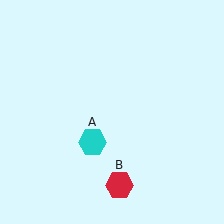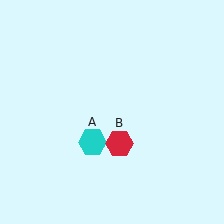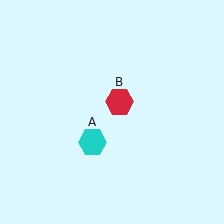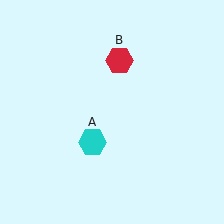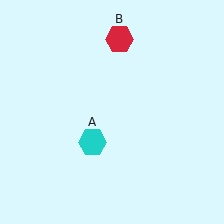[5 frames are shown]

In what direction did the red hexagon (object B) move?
The red hexagon (object B) moved up.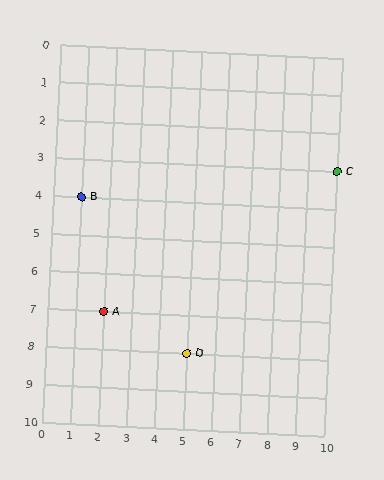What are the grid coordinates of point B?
Point B is at grid coordinates (1, 4).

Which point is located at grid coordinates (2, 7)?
Point A is at (2, 7).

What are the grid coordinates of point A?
Point A is at grid coordinates (2, 7).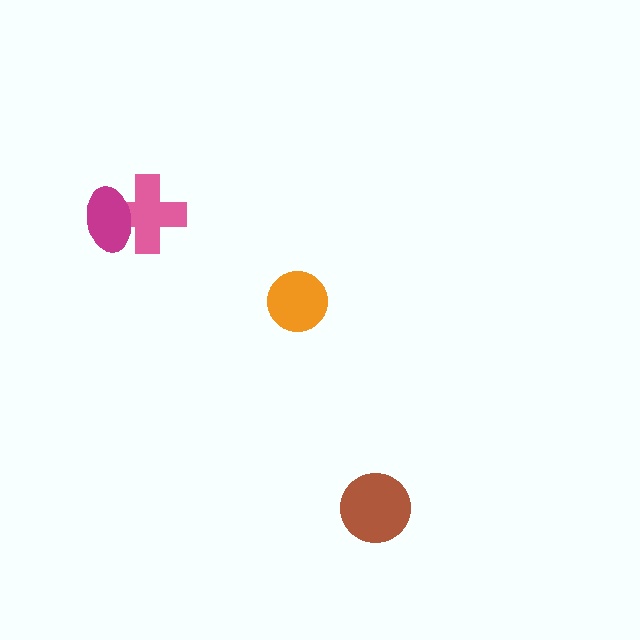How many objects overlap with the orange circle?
0 objects overlap with the orange circle.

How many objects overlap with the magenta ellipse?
1 object overlaps with the magenta ellipse.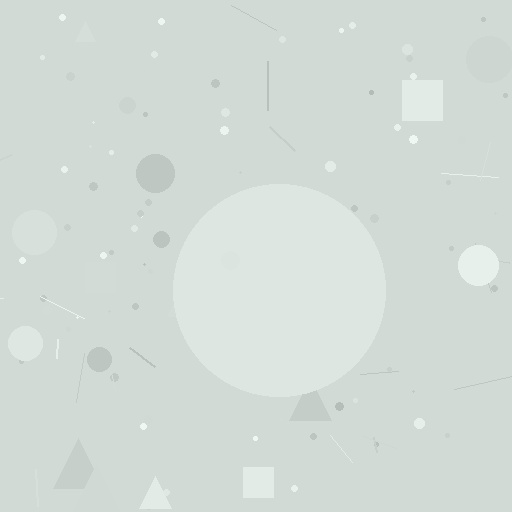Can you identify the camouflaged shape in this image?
The camouflaged shape is a circle.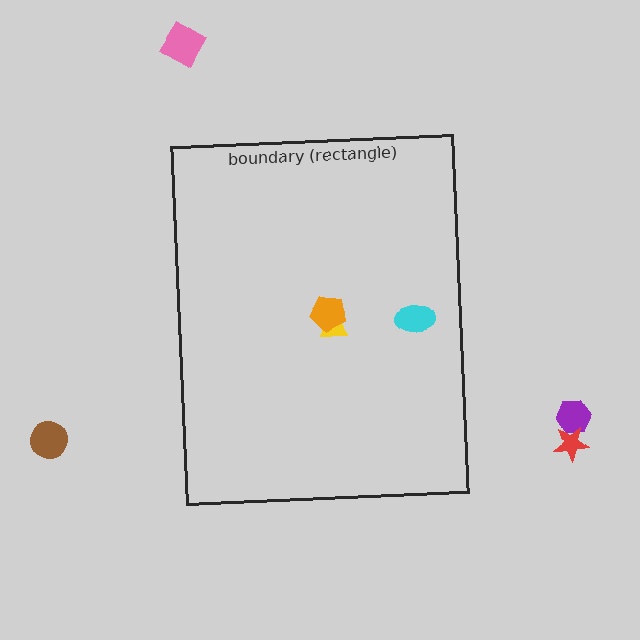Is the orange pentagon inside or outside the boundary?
Inside.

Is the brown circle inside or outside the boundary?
Outside.